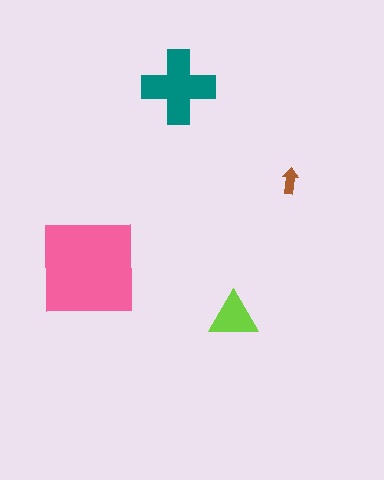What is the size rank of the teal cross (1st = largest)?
2nd.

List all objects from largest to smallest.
The pink square, the teal cross, the lime triangle, the brown arrow.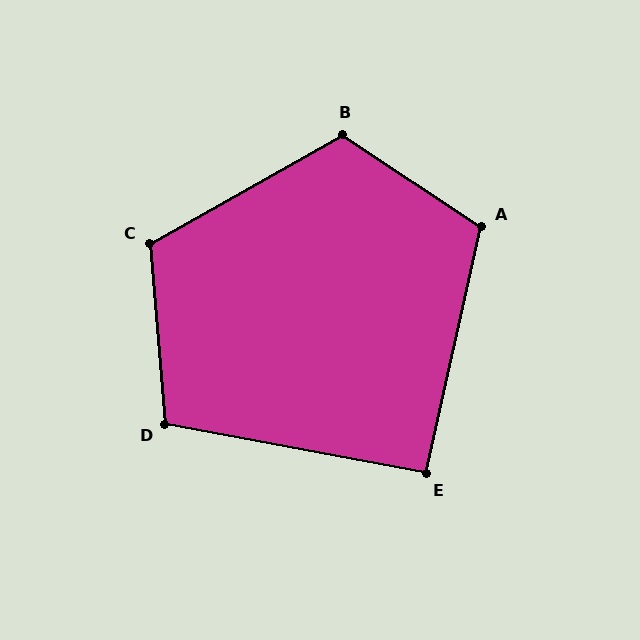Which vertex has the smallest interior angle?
E, at approximately 92 degrees.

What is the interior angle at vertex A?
Approximately 111 degrees (obtuse).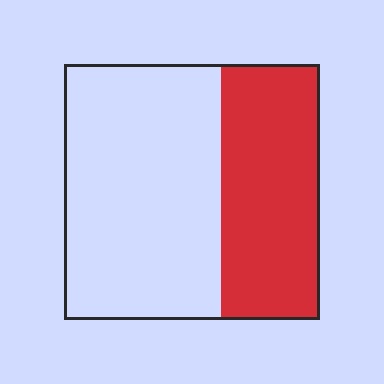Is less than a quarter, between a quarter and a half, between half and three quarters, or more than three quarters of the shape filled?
Between a quarter and a half.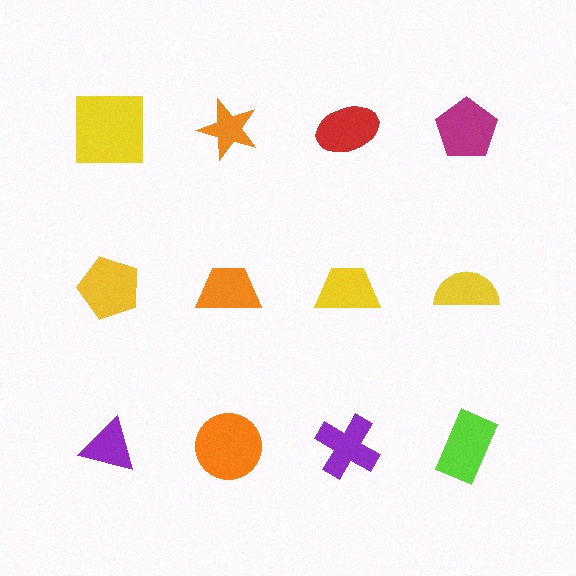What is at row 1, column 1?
A yellow square.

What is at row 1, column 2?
An orange star.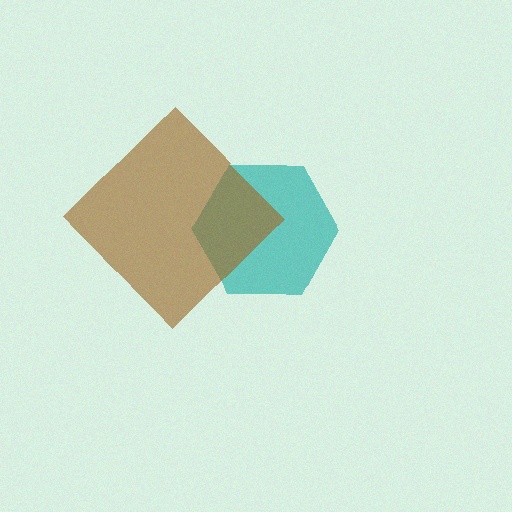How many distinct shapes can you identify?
There are 2 distinct shapes: a teal hexagon, a brown diamond.